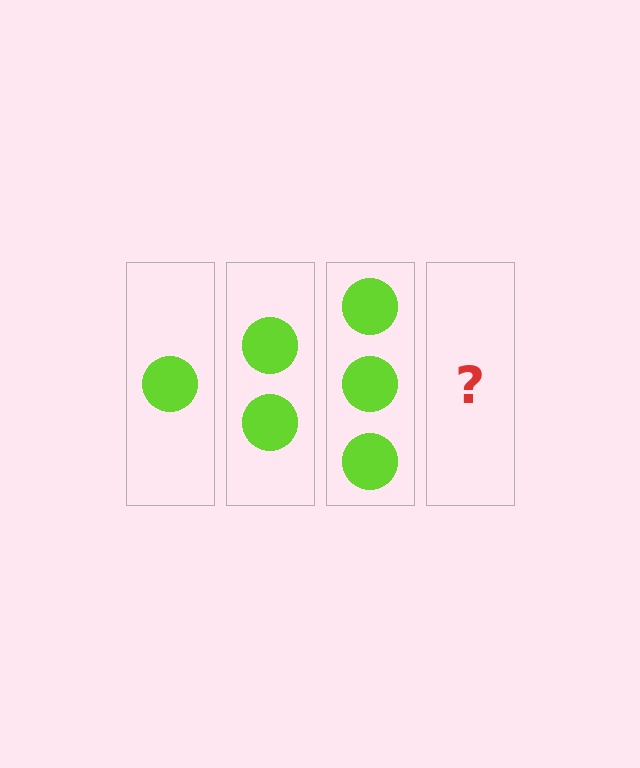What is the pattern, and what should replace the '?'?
The pattern is that each step adds one more circle. The '?' should be 4 circles.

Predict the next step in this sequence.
The next step is 4 circles.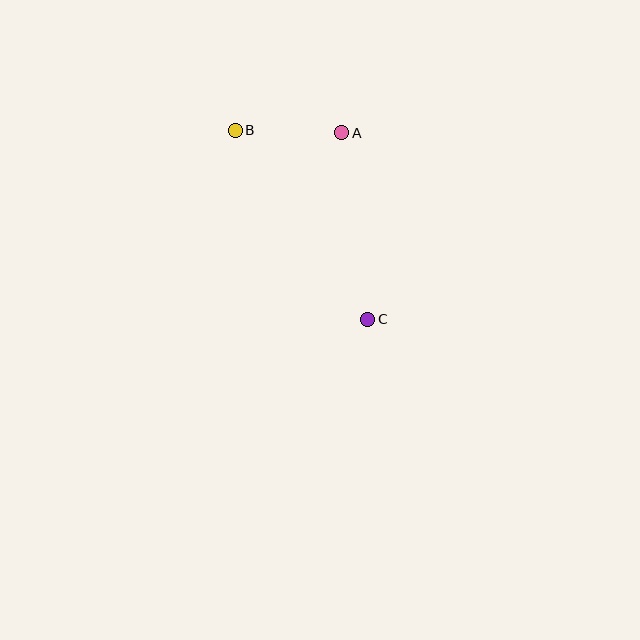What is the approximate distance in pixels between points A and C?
The distance between A and C is approximately 188 pixels.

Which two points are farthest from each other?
Points B and C are farthest from each other.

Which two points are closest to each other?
Points A and B are closest to each other.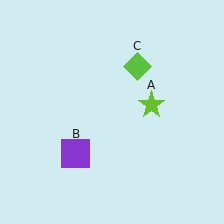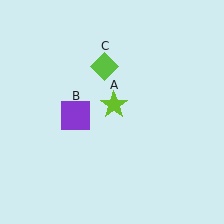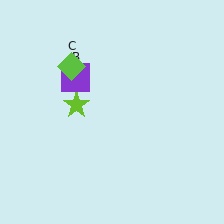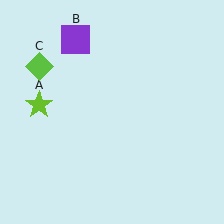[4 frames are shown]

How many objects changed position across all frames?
3 objects changed position: lime star (object A), purple square (object B), lime diamond (object C).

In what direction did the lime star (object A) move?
The lime star (object A) moved left.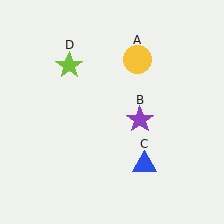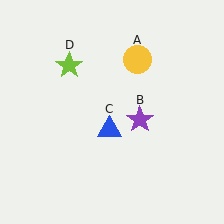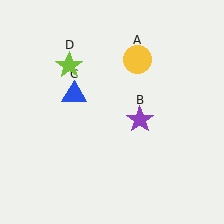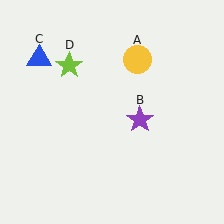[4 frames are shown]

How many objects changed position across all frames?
1 object changed position: blue triangle (object C).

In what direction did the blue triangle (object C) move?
The blue triangle (object C) moved up and to the left.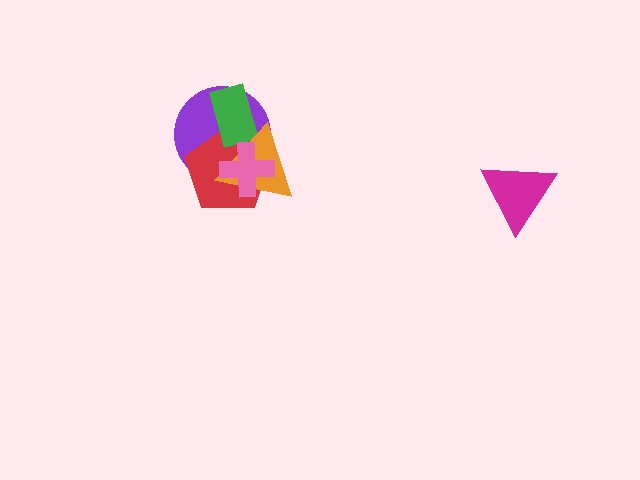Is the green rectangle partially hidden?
Yes, it is partially covered by another shape.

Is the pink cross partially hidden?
No, no other shape covers it.